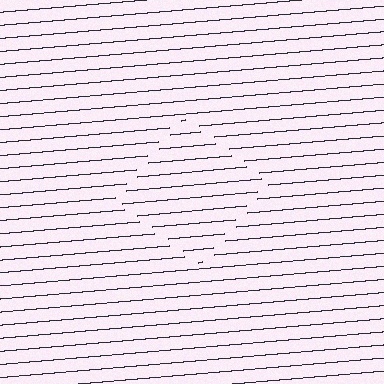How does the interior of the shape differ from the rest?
The interior of the shape contains the same grating, shifted by half a period — the contour is defined by the phase discontinuity where line-ends from the inner and outer gratings abut.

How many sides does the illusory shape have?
4 sides — the line-ends trace a square.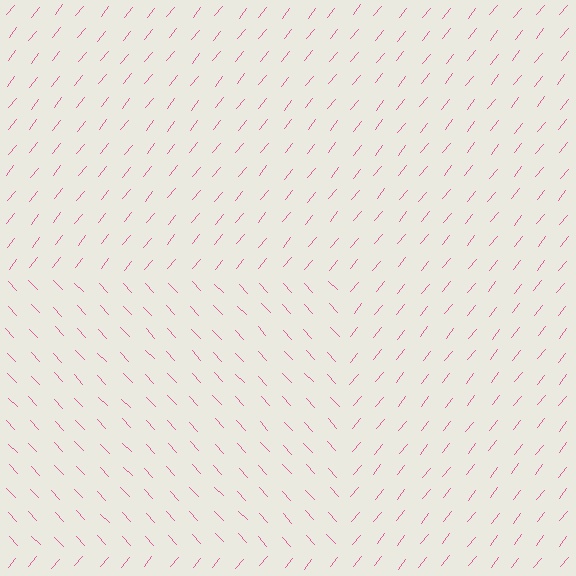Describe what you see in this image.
The image is filled with small pink line segments. A rectangle region in the image has lines oriented differently from the surrounding lines, creating a visible texture boundary.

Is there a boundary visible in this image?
Yes, there is a texture boundary formed by a change in line orientation.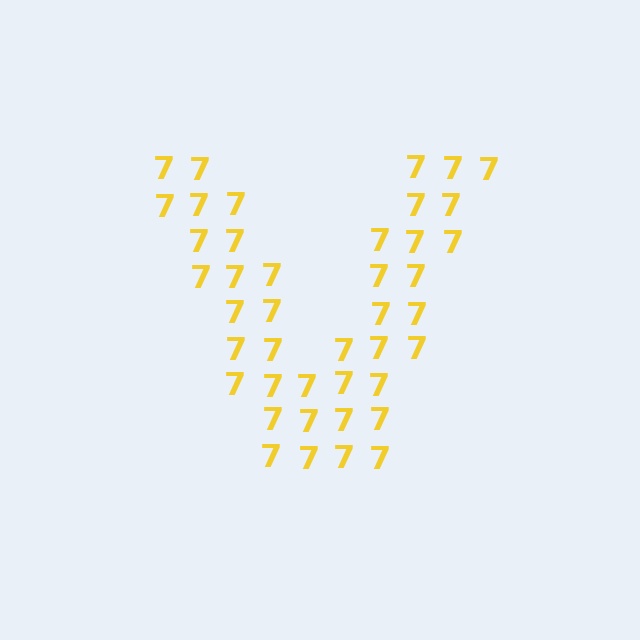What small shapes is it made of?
It is made of small digit 7's.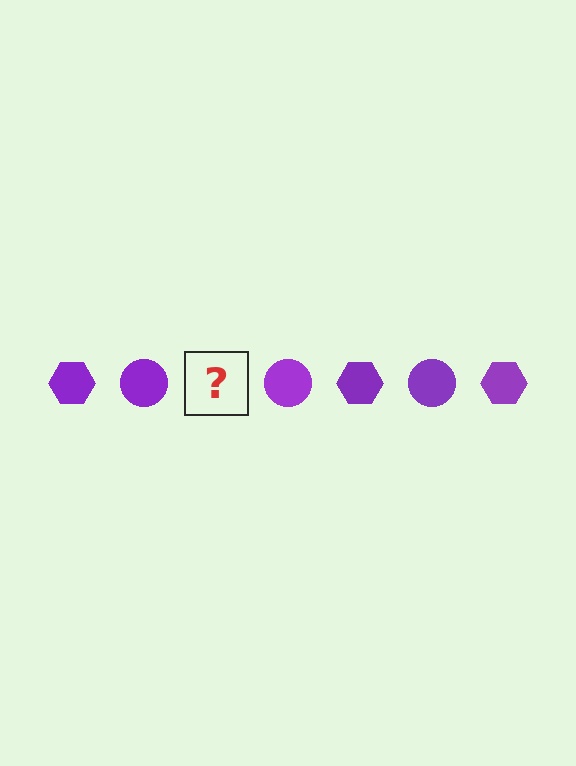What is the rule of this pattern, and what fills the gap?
The rule is that the pattern cycles through hexagon, circle shapes in purple. The gap should be filled with a purple hexagon.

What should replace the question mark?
The question mark should be replaced with a purple hexagon.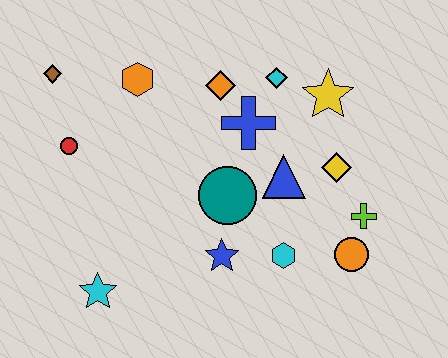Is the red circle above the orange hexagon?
No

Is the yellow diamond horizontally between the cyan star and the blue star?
No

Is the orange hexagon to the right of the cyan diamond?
No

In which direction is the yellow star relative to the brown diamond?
The yellow star is to the right of the brown diamond.